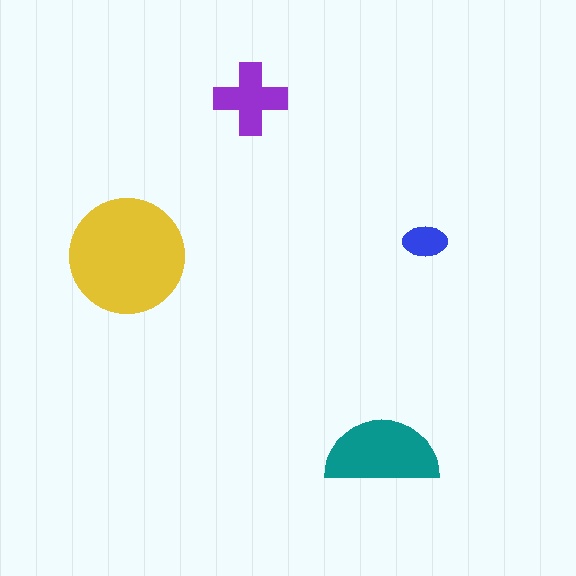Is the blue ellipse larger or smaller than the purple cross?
Smaller.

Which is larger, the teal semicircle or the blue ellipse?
The teal semicircle.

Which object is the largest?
The yellow circle.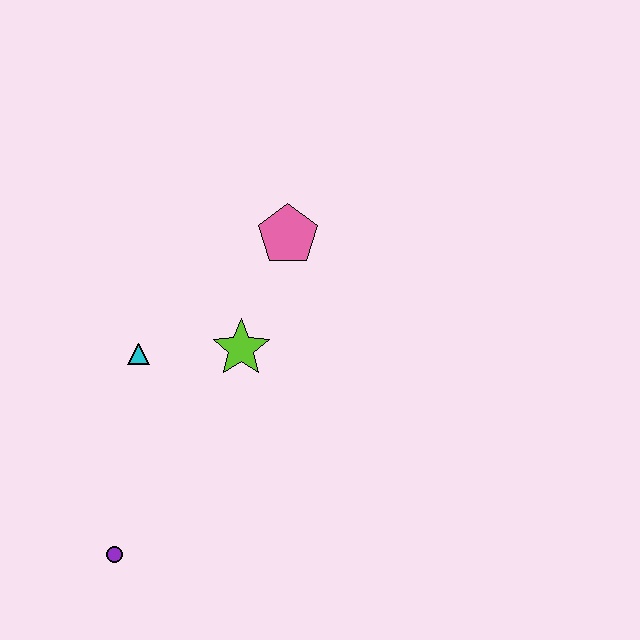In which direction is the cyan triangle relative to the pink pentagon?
The cyan triangle is to the left of the pink pentagon.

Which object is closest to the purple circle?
The cyan triangle is closest to the purple circle.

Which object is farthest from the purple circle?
The pink pentagon is farthest from the purple circle.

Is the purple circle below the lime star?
Yes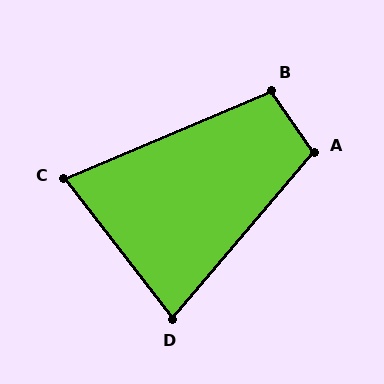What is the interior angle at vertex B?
Approximately 102 degrees (obtuse).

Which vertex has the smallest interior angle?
C, at approximately 75 degrees.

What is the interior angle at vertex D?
Approximately 78 degrees (acute).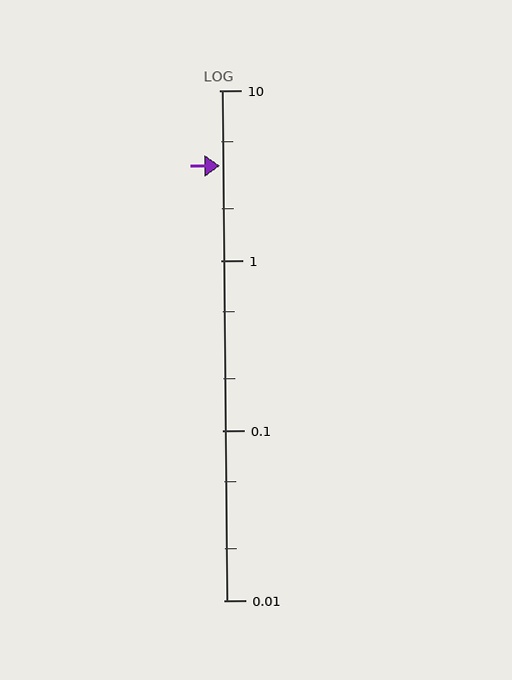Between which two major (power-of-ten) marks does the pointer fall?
The pointer is between 1 and 10.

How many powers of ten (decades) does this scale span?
The scale spans 3 decades, from 0.01 to 10.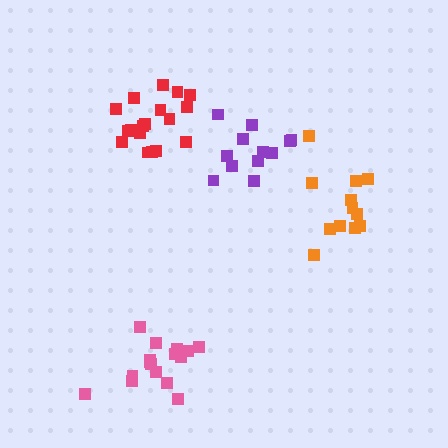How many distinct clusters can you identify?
There are 4 distinct clusters.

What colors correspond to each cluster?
The clusters are colored: pink, red, orange, purple.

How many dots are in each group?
Group 1: 16 dots, Group 2: 18 dots, Group 3: 12 dots, Group 4: 12 dots (58 total).